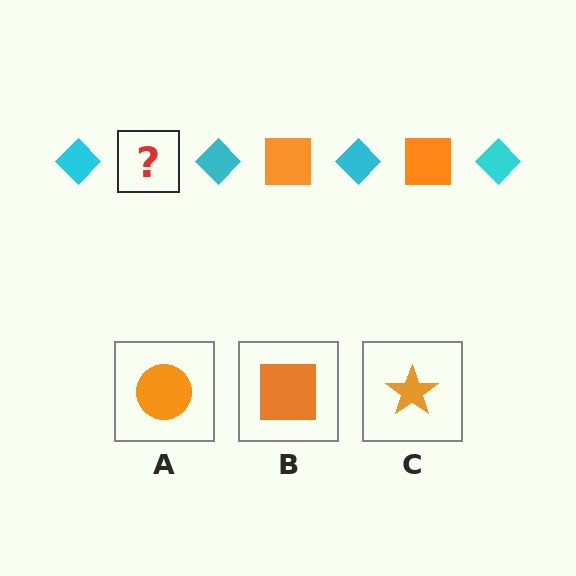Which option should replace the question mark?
Option B.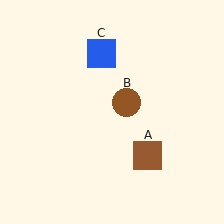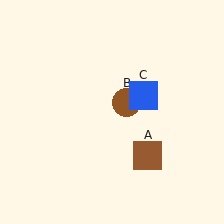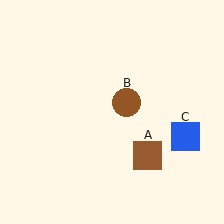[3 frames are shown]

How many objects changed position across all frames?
1 object changed position: blue square (object C).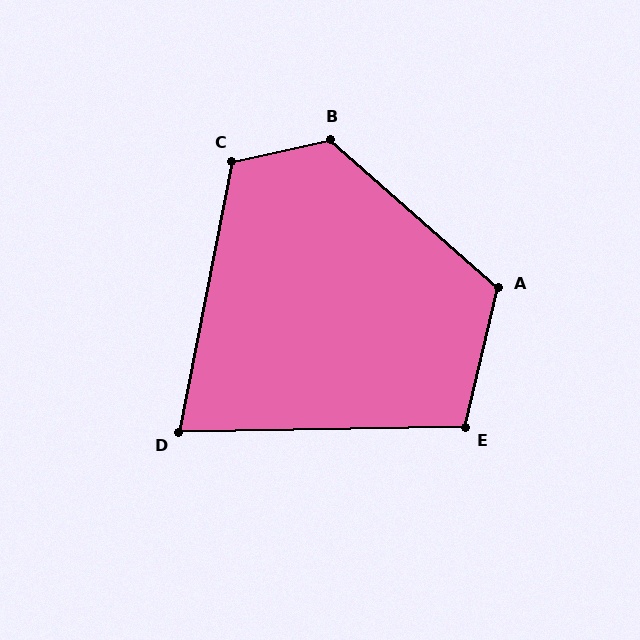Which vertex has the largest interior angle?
B, at approximately 126 degrees.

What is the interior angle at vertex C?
Approximately 114 degrees (obtuse).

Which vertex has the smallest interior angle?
D, at approximately 78 degrees.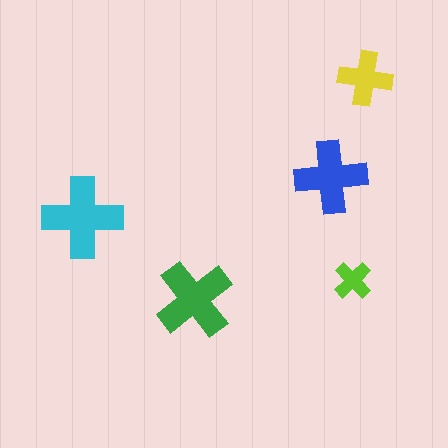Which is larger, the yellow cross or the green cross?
The green one.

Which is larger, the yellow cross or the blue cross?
The blue one.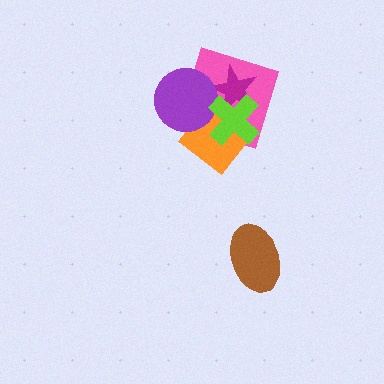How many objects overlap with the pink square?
4 objects overlap with the pink square.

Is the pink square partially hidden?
Yes, it is partially covered by another shape.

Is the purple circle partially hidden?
Yes, it is partially covered by another shape.